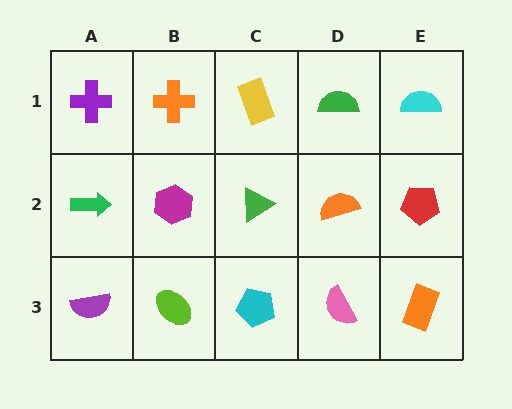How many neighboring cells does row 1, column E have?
2.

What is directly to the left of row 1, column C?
An orange cross.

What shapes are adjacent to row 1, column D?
An orange semicircle (row 2, column D), a yellow rectangle (row 1, column C), a cyan semicircle (row 1, column E).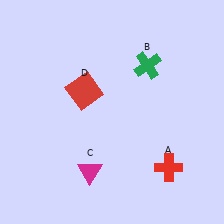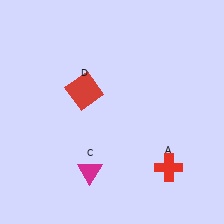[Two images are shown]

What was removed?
The green cross (B) was removed in Image 2.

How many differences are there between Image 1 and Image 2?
There is 1 difference between the two images.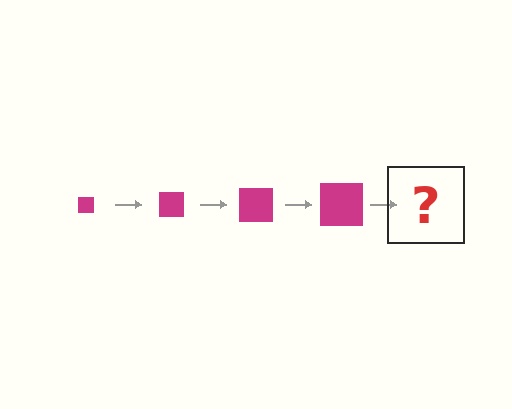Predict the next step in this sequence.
The next step is a magenta square, larger than the previous one.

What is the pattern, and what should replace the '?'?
The pattern is that the square gets progressively larger each step. The '?' should be a magenta square, larger than the previous one.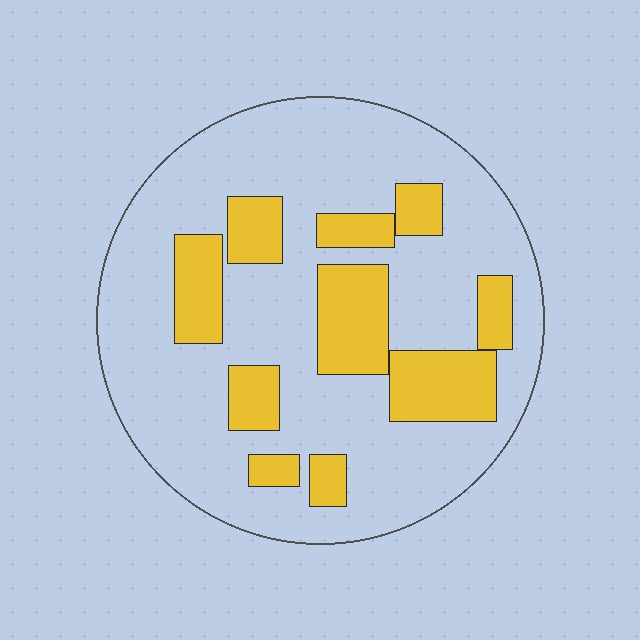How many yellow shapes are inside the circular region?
10.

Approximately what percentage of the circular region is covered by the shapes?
Approximately 25%.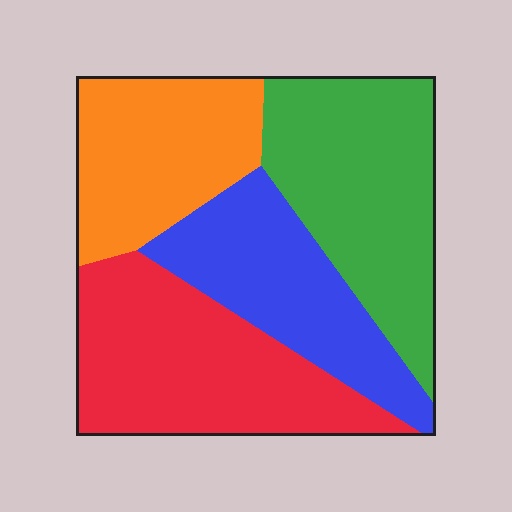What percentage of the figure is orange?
Orange covers around 20% of the figure.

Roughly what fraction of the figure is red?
Red covers about 30% of the figure.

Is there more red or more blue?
Red.